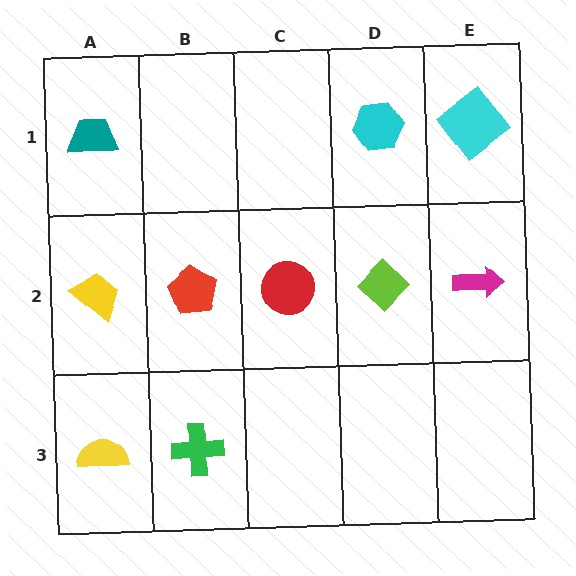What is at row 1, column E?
A cyan diamond.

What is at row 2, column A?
A yellow trapezoid.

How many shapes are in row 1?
3 shapes.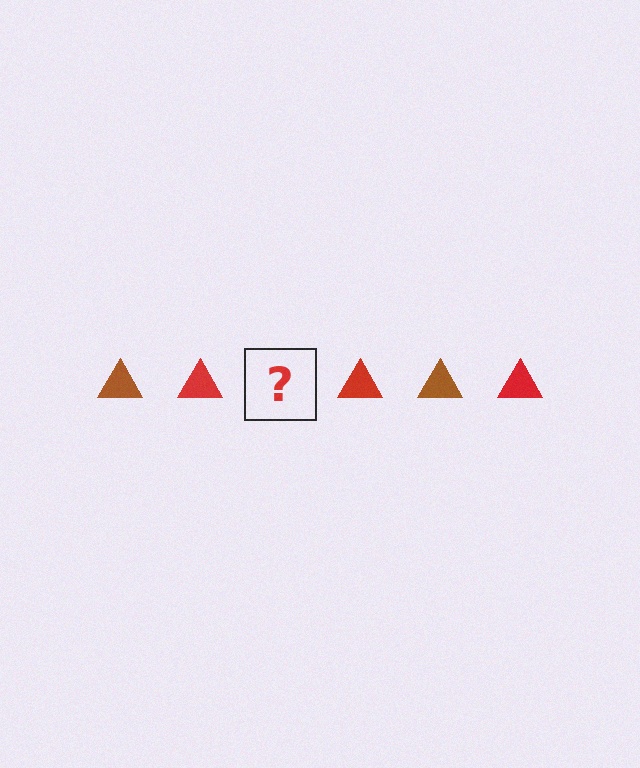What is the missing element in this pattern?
The missing element is a brown triangle.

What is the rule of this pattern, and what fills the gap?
The rule is that the pattern cycles through brown, red triangles. The gap should be filled with a brown triangle.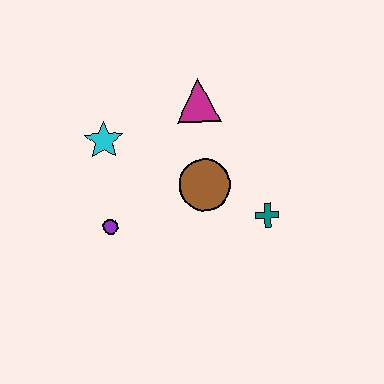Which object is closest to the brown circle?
The teal cross is closest to the brown circle.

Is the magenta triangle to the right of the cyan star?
Yes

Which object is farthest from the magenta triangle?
The purple circle is farthest from the magenta triangle.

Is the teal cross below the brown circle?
Yes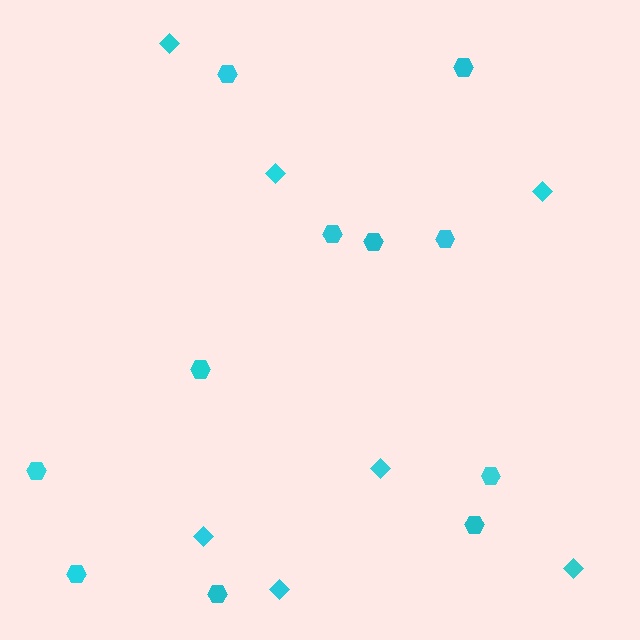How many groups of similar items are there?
There are 2 groups: one group of hexagons (11) and one group of diamonds (7).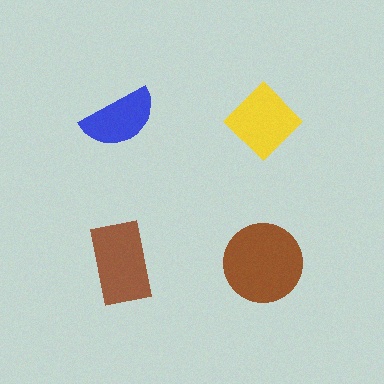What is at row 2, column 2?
A brown circle.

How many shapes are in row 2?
2 shapes.